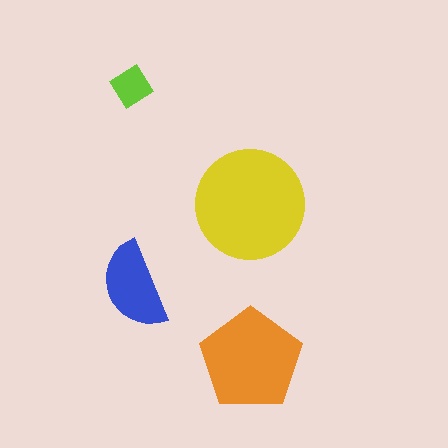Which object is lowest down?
The orange pentagon is bottommost.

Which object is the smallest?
The lime diamond.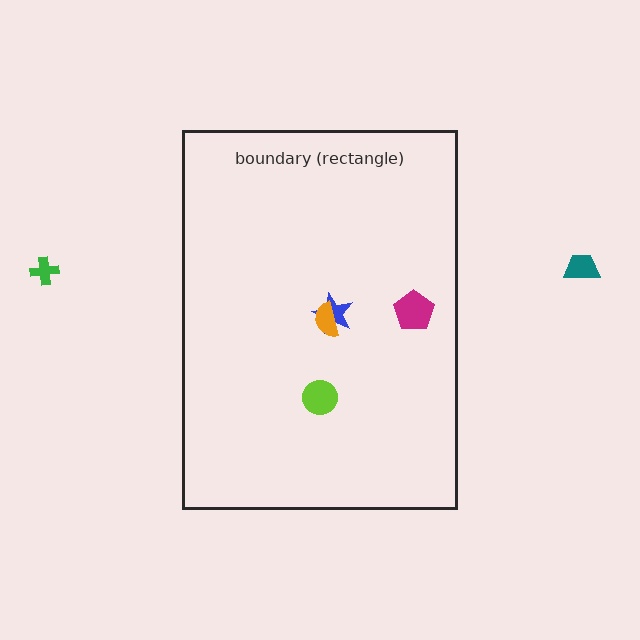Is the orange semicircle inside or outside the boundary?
Inside.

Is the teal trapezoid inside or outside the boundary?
Outside.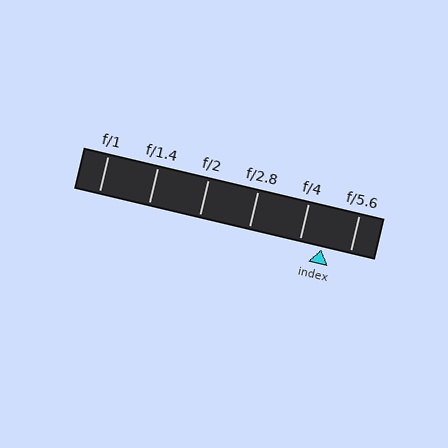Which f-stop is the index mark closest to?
The index mark is closest to f/4.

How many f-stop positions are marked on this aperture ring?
There are 6 f-stop positions marked.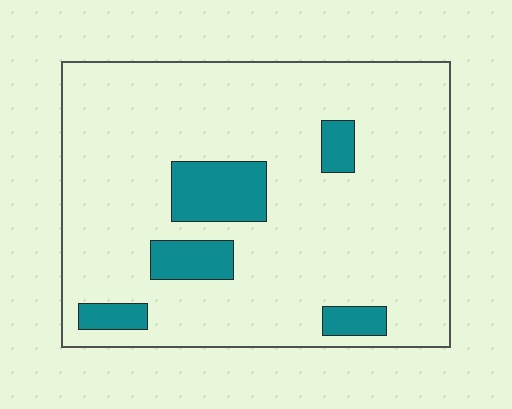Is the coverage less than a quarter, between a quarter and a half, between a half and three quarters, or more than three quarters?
Less than a quarter.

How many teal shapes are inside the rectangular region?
5.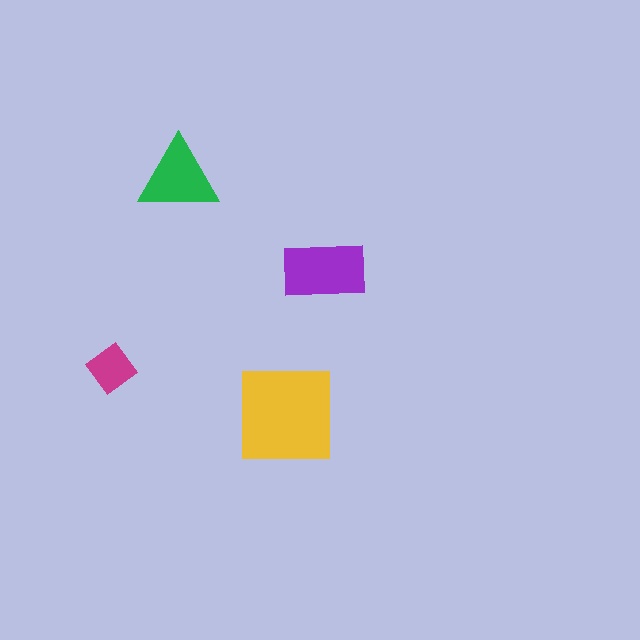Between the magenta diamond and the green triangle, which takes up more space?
The green triangle.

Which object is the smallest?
The magenta diamond.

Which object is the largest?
The yellow square.